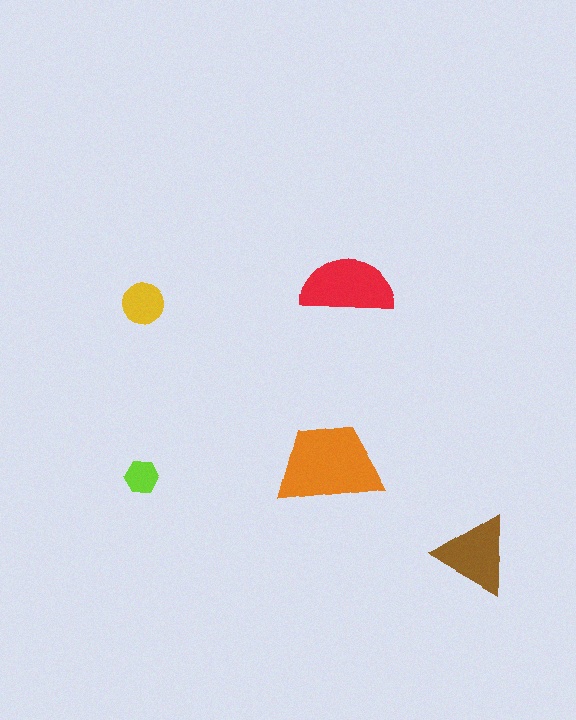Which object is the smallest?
The lime hexagon.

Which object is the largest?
The orange trapezoid.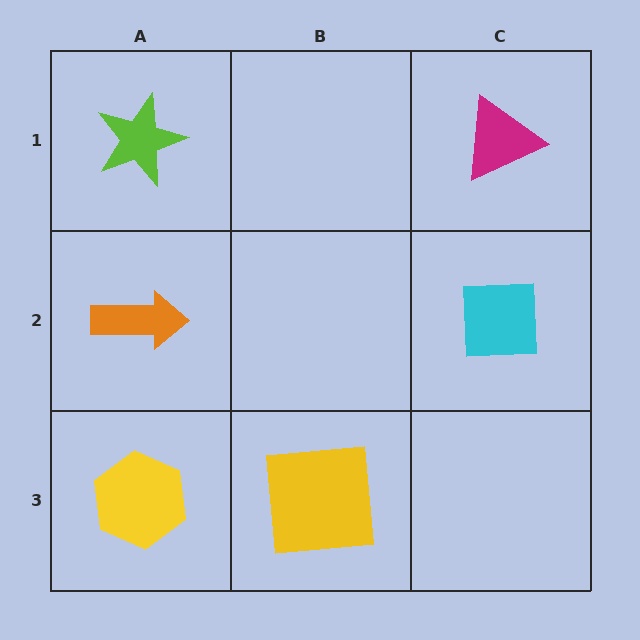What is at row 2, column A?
An orange arrow.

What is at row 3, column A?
A yellow hexagon.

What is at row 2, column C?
A cyan square.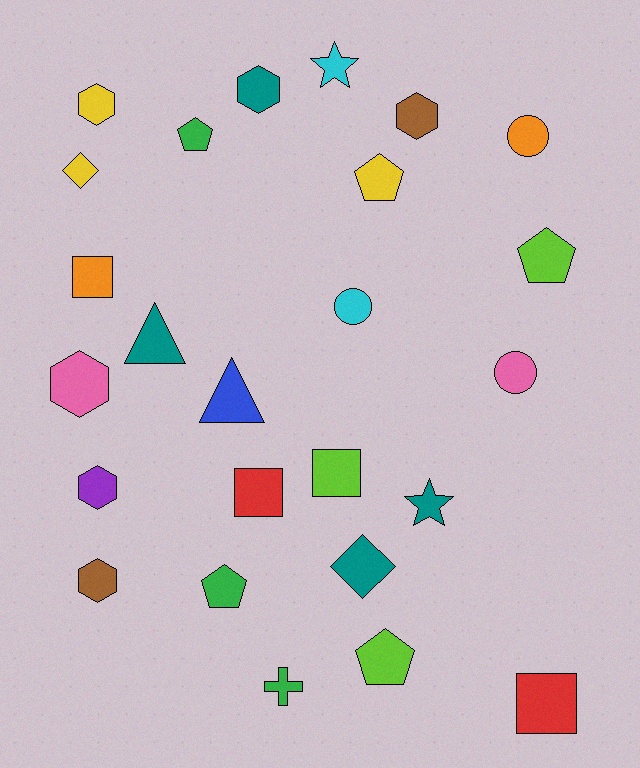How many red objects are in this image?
There are 2 red objects.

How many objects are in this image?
There are 25 objects.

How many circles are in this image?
There are 3 circles.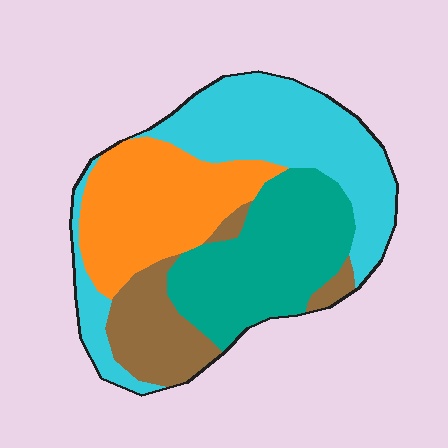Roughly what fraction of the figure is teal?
Teal covers about 25% of the figure.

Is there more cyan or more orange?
Cyan.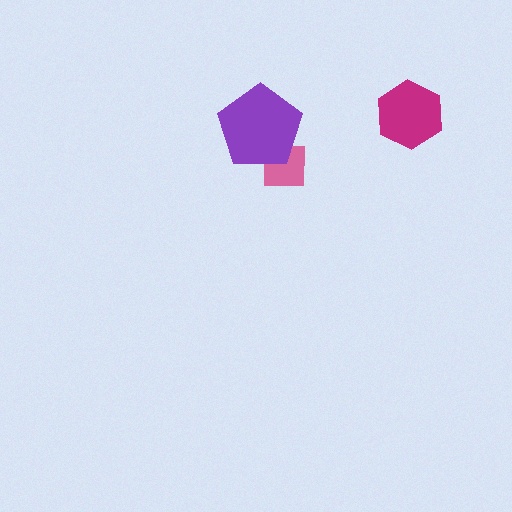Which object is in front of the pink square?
The purple pentagon is in front of the pink square.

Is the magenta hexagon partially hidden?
No, no other shape covers it.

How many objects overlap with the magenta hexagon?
0 objects overlap with the magenta hexagon.